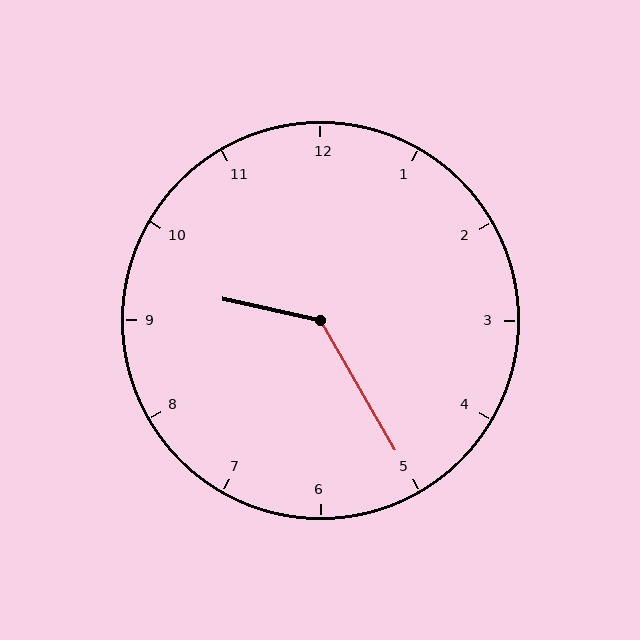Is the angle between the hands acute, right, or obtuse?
It is obtuse.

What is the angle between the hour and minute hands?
Approximately 132 degrees.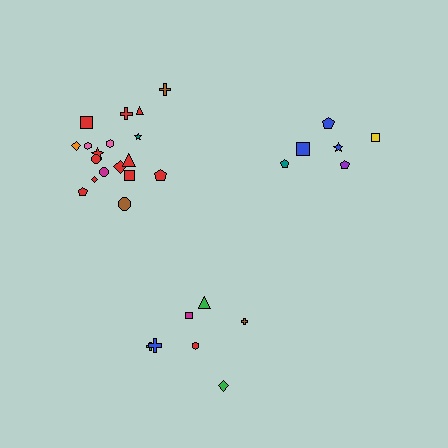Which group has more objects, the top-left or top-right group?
The top-left group.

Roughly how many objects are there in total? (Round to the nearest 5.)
Roughly 30 objects in total.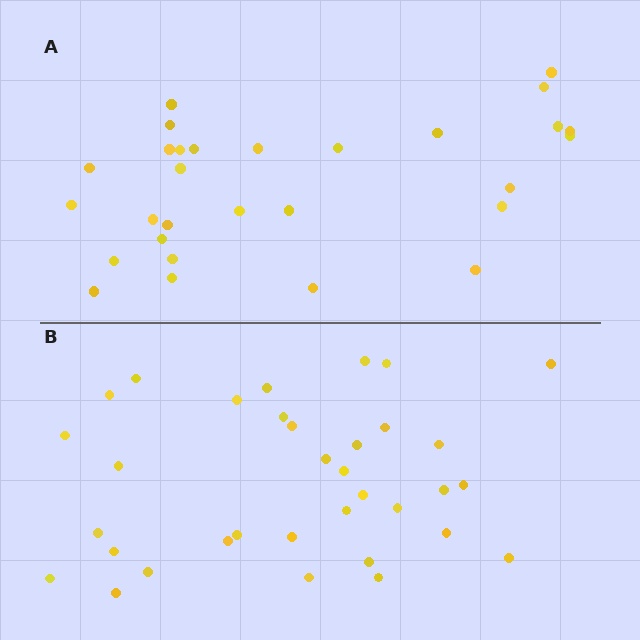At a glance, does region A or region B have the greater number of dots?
Region B (the bottom region) has more dots.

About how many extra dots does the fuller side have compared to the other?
Region B has about 5 more dots than region A.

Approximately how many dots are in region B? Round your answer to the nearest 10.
About 30 dots. (The exact count is 34, which rounds to 30.)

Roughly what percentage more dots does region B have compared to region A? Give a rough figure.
About 15% more.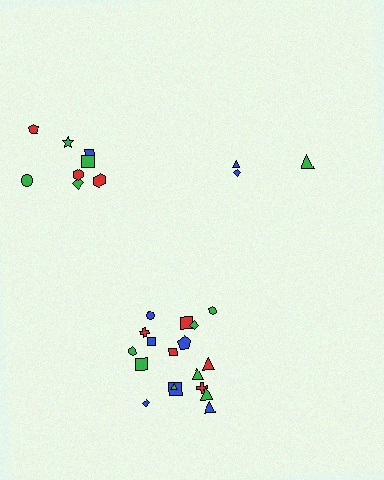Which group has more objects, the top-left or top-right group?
The top-left group.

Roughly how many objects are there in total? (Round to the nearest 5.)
Roughly 30 objects in total.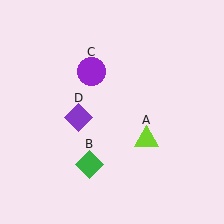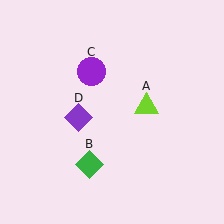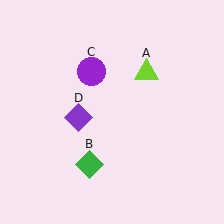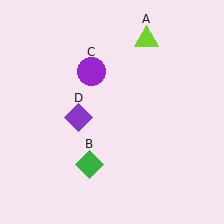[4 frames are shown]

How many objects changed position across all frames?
1 object changed position: lime triangle (object A).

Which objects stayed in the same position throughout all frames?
Green diamond (object B) and purple circle (object C) and purple diamond (object D) remained stationary.